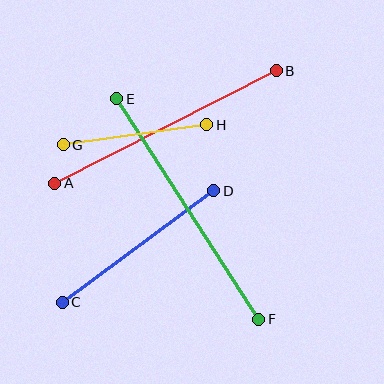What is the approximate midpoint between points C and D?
The midpoint is at approximately (138, 247) pixels.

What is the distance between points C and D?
The distance is approximately 188 pixels.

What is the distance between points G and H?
The distance is approximately 145 pixels.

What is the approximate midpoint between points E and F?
The midpoint is at approximately (188, 209) pixels.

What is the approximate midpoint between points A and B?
The midpoint is at approximately (165, 127) pixels.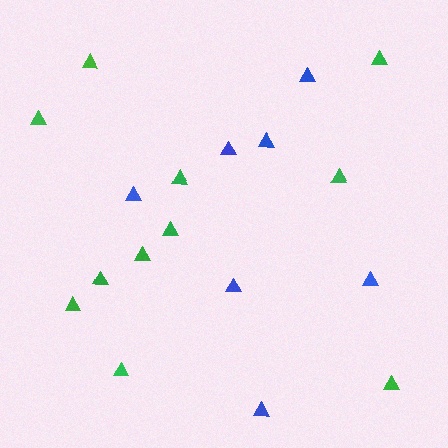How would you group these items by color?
There are 2 groups: one group of green triangles (11) and one group of blue triangles (7).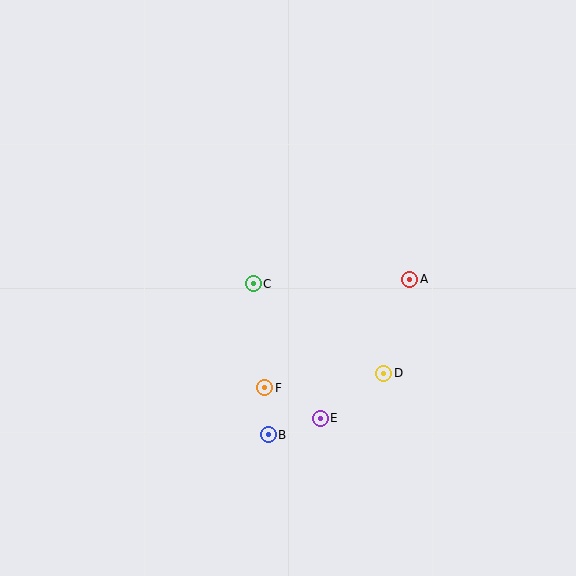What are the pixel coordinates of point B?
Point B is at (268, 435).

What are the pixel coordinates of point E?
Point E is at (320, 418).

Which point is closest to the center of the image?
Point C at (253, 284) is closest to the center.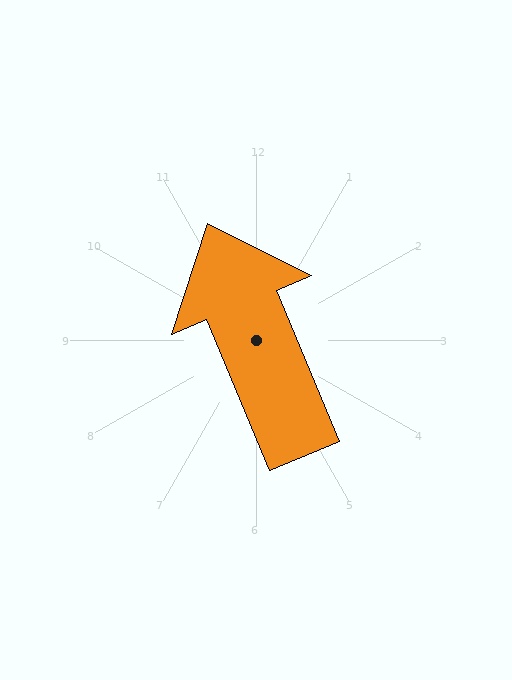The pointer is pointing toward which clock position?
Roughly 11 o'clock.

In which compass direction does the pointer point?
Northwest.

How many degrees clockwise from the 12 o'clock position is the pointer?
Approximately 337 degrees.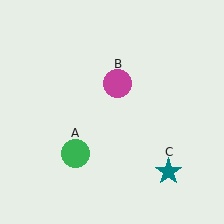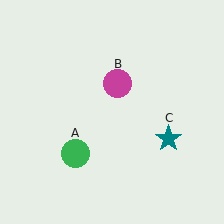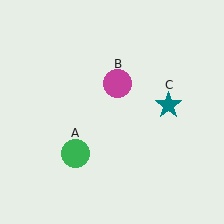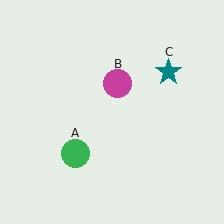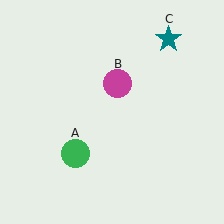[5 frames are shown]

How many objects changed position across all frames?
1 object changed position: teal star (object C).